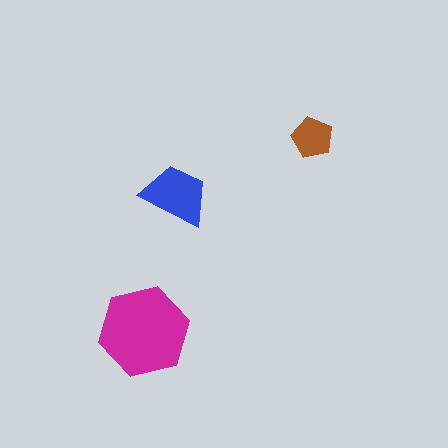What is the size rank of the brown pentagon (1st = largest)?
3rd.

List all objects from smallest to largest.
The brown pentagon, the blue trapezoid, the magenta hexagon.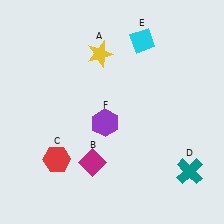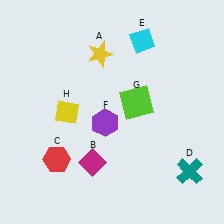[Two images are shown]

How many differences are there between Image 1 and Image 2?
There are 2 differences between the two images.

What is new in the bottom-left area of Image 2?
A yellow diamond (H) was added in the bottom-left area of Image 2.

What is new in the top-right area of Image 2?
A lime square (G) was added in the top-right area of Image 2.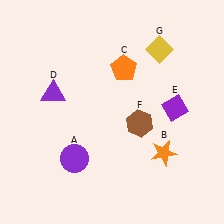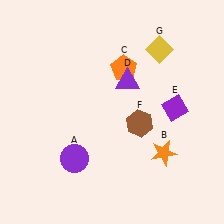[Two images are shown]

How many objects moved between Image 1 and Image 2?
1 object moved between the two images.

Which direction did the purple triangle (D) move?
The purple triangle (D) moved right.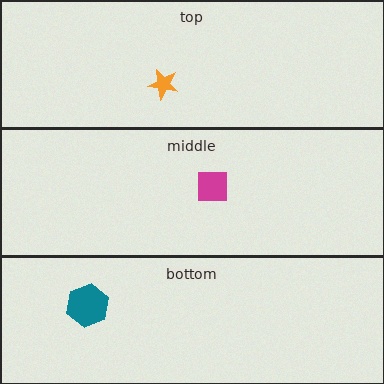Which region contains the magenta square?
The middle region.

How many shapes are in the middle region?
1.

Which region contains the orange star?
The top region.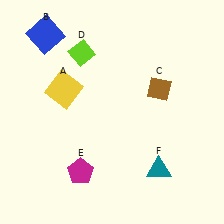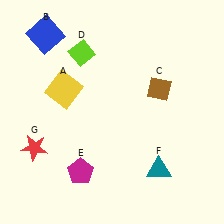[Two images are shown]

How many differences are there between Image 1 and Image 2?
There is 1 difference between the two images.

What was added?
A red star (G) was added in Image 2.